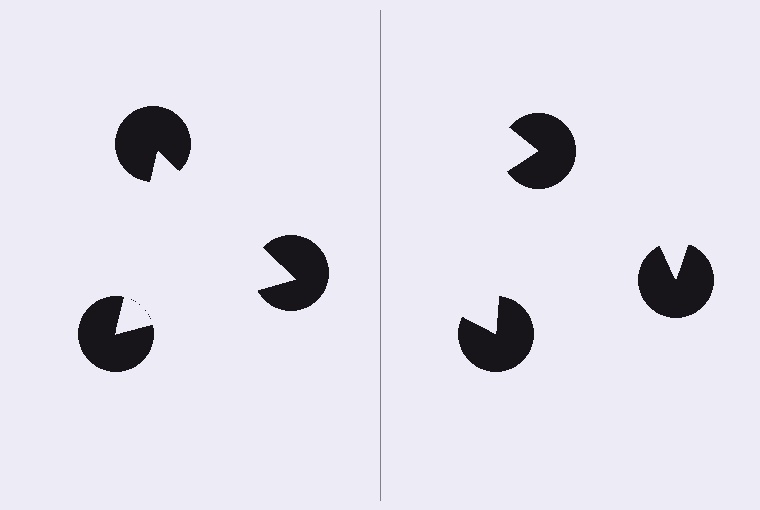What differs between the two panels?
The pac-man discs are positioned identically on both sides; only the wedge orientations differ. On the left they align to a triangle; on the right they are misaligned.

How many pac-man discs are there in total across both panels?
6 — 3 on each side.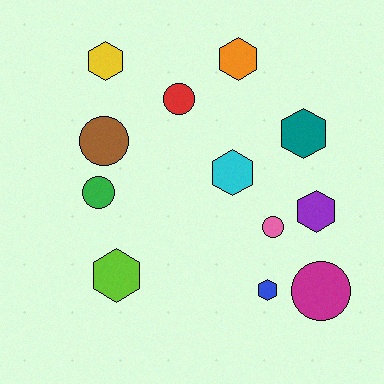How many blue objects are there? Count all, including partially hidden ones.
There is 1 blue object.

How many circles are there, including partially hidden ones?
There are 5 circles.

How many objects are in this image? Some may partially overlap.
There are 12 objects.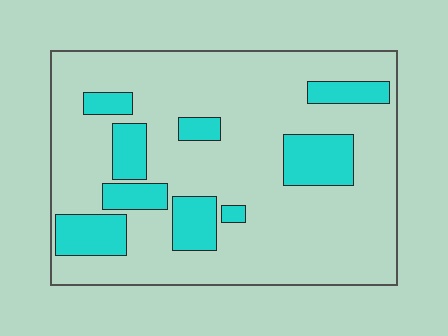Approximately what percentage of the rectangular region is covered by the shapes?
Approximately 20%.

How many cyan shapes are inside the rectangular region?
9.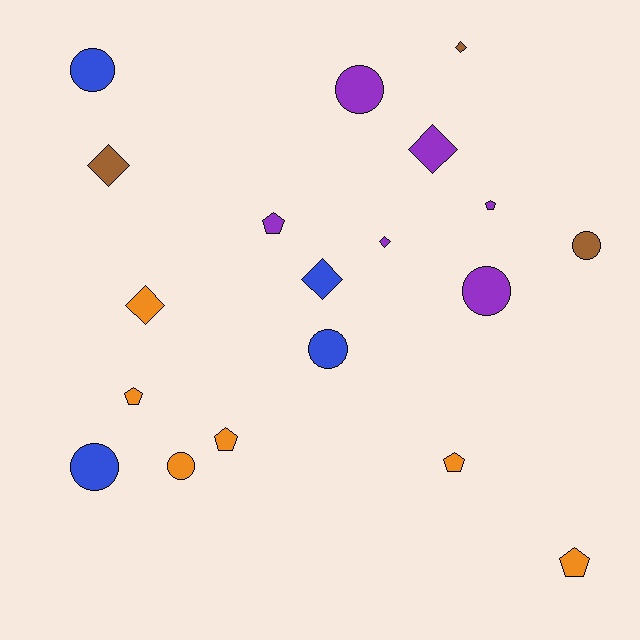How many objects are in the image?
There are 19 objects.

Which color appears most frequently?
Purple, with 6 objects.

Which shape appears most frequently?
Circle, with 7 objects.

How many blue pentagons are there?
There are no blue pentagons.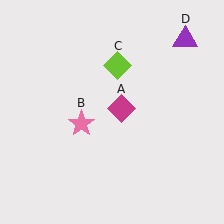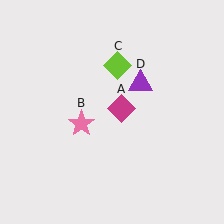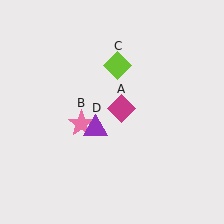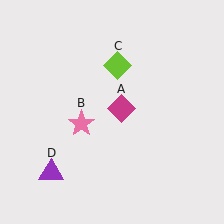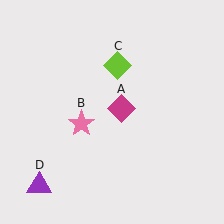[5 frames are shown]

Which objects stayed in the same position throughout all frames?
Magenta diamond (object A) and pink star (object B) and lime diamond (object C) remained stationary.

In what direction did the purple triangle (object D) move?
The purple triangle (object D) moved down and to the left.